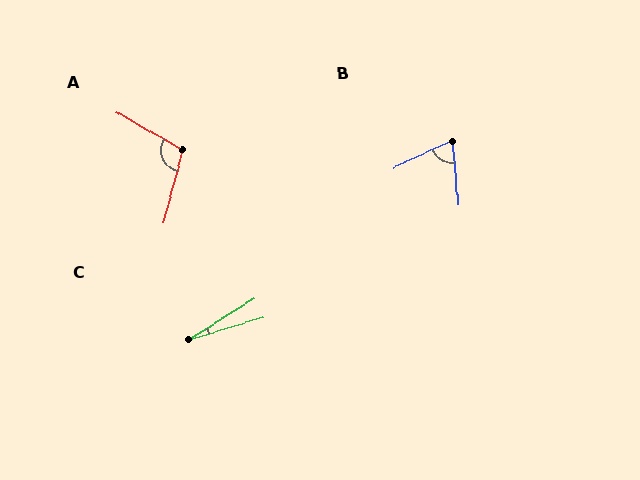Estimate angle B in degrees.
Approximately 70 degrees.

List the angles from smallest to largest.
C (15°), B (70°), A (105°).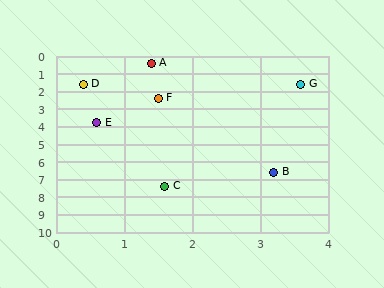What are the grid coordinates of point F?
Point F is at approximately (1.5, 2.4).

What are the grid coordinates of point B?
Point B is at approximately (3.2, 6.6).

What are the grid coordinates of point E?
Point E is at approximately (0.6, 3.8).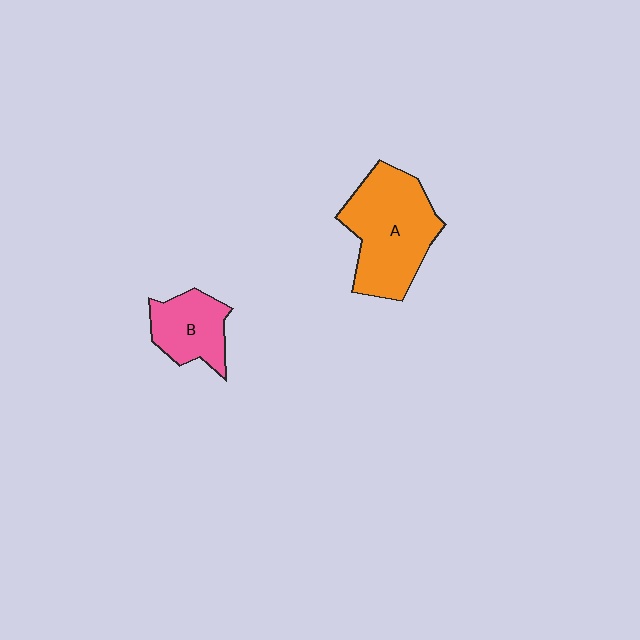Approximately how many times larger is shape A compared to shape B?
Approximately 1.9 times.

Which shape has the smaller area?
Shape B (pink).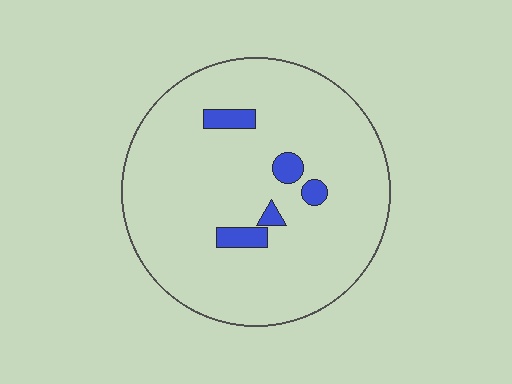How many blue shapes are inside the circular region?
5.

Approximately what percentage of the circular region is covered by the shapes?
Approximately 5%.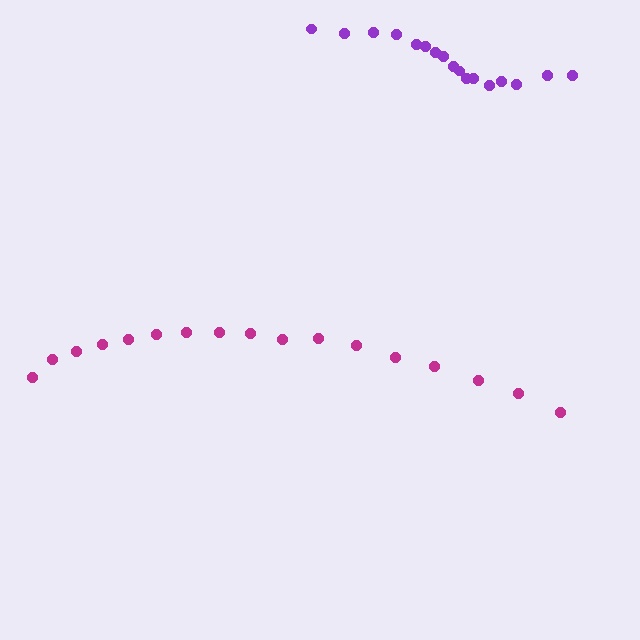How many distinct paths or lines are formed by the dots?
There are 2 distinct paths.